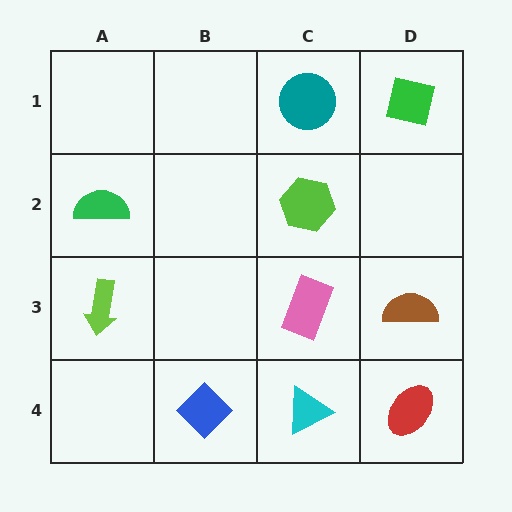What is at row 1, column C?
A teal circle.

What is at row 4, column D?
A red ellipse.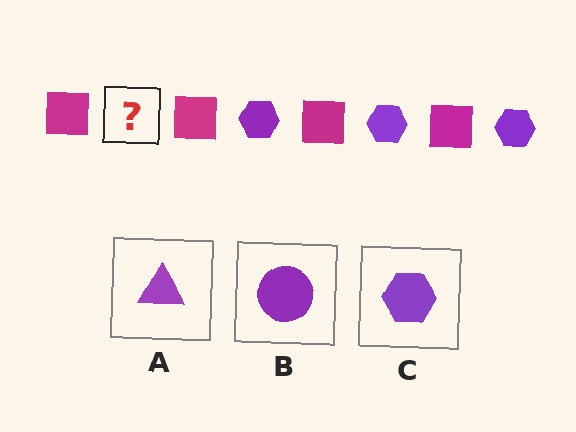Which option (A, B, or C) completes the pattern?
C.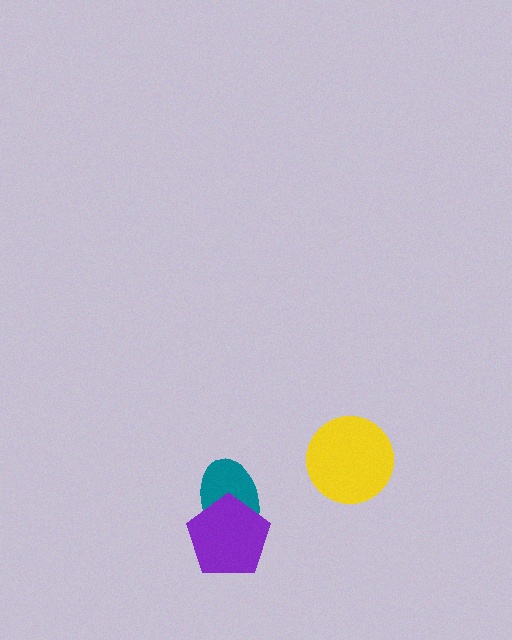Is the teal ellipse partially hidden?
Yes, it is partially covered by another shape.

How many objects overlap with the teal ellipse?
1 object overlaps with the teal ellipse.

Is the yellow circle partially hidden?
No, no other shape covers it.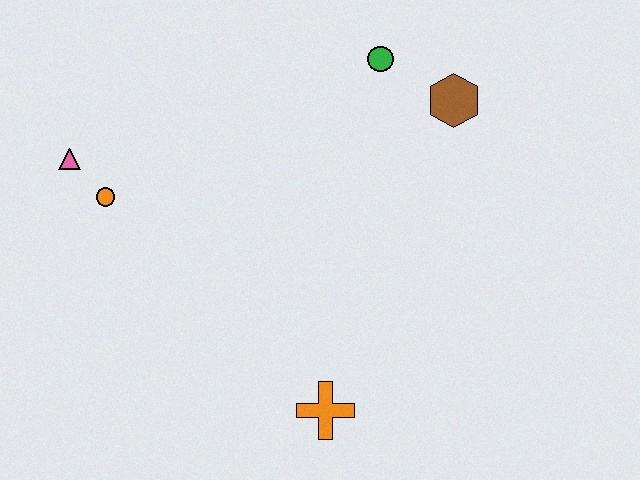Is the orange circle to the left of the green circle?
Yes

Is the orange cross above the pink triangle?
No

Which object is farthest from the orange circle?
The brown hexagon is farthest from the orange circle.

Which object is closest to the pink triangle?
The orange circle is closest to the pink triangle.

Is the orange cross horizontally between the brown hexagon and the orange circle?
Yes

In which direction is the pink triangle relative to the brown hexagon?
The pink triangle is to the left of the brown hexagon.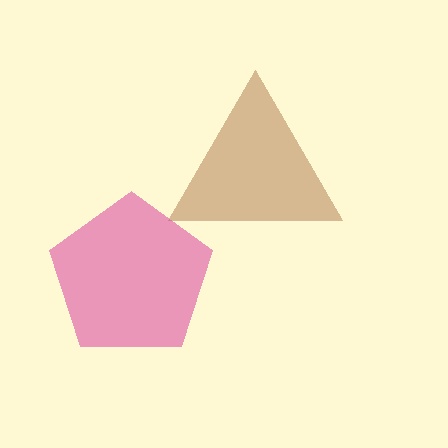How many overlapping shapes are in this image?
There are 2 overlapping shapes in the image.